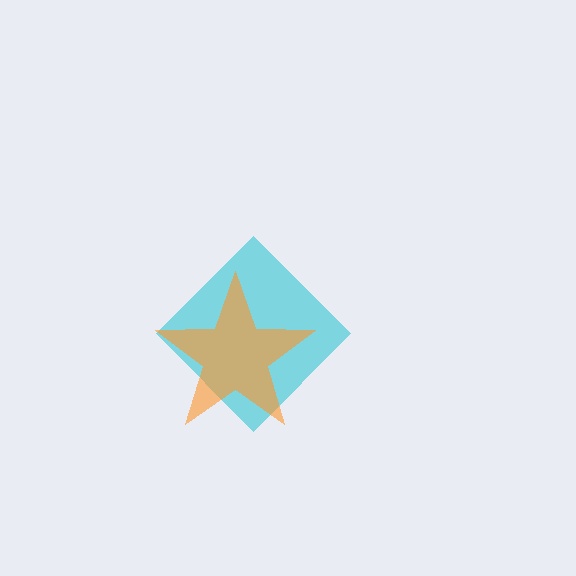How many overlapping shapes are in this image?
There are 2 overlapping shapes in the image.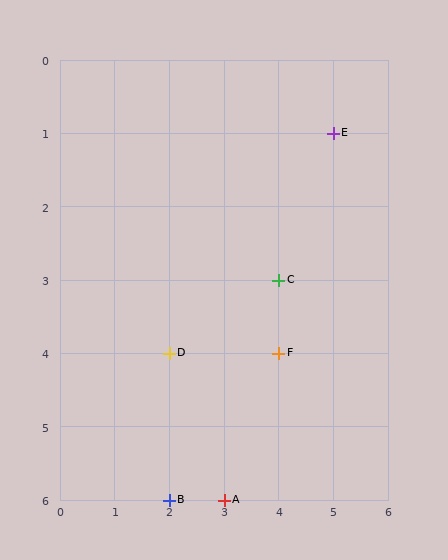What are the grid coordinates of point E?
Point E is at grid coordinates (5, 1).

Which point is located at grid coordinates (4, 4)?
Point F is at (4, 4).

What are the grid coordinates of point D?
Point D is at grid coordinates (2, 4).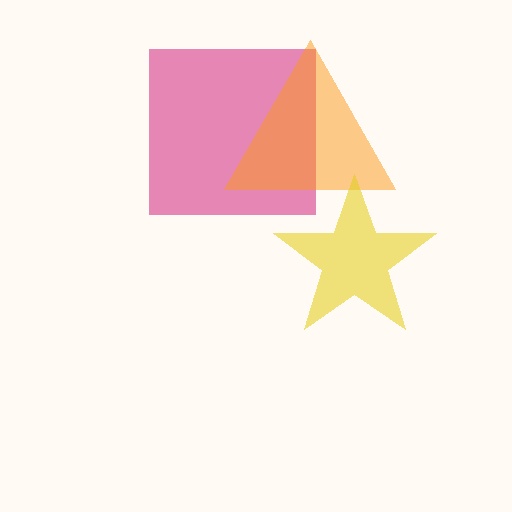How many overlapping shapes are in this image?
There are 3 overlapping shapes in the image.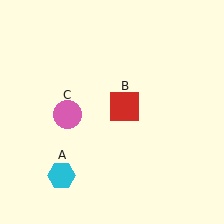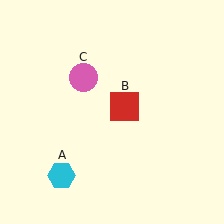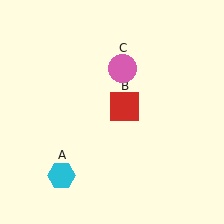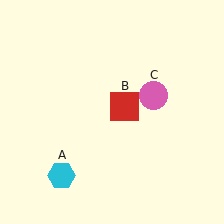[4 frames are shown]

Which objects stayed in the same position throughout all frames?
Cyan hexagon (object A) and red square (object B) remained stationary.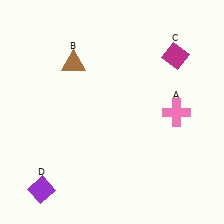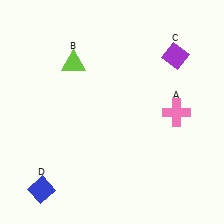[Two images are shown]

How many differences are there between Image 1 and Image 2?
There are 3 differences between the two images.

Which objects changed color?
B changed from brown to lime. C changed from magenta to purple. D changed from purple to blue.